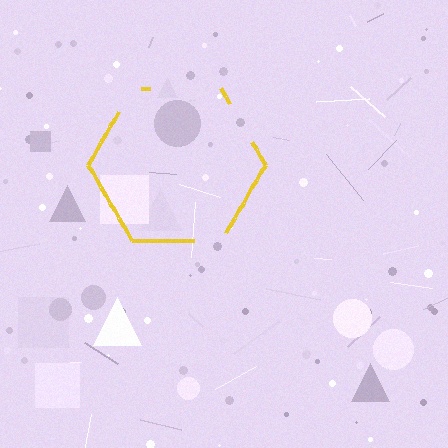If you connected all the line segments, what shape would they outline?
They would outline a hexagon.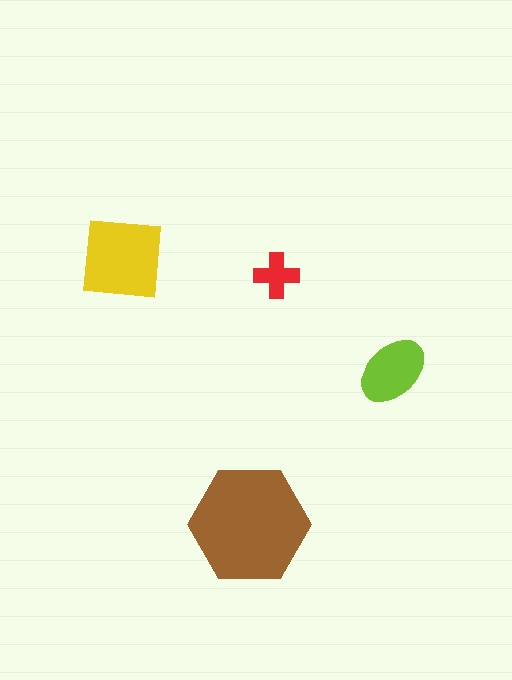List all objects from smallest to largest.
The red cross, the lime ellipse, the yellow square, the brown hexagon.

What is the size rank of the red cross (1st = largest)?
4th.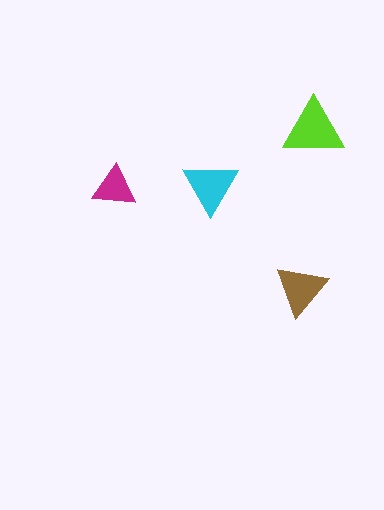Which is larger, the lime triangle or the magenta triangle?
The lime one.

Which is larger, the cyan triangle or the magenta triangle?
The cyan one.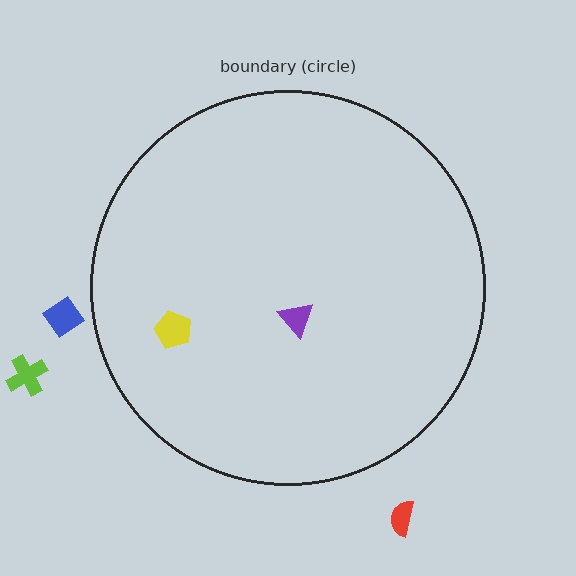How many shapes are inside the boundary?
2 inside, 3 outside.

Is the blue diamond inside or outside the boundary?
Outside.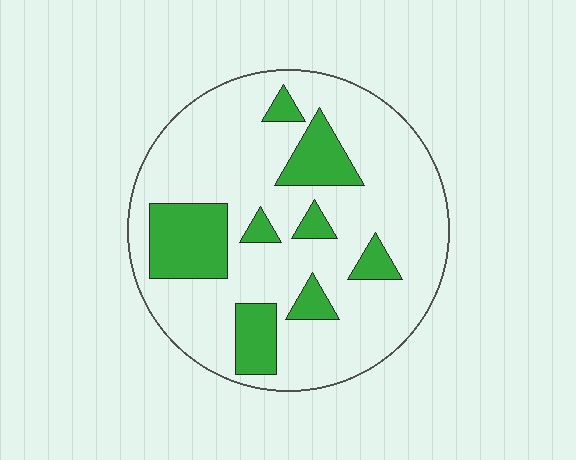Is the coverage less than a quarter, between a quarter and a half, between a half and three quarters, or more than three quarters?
Less than a quarter.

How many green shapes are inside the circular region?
8.